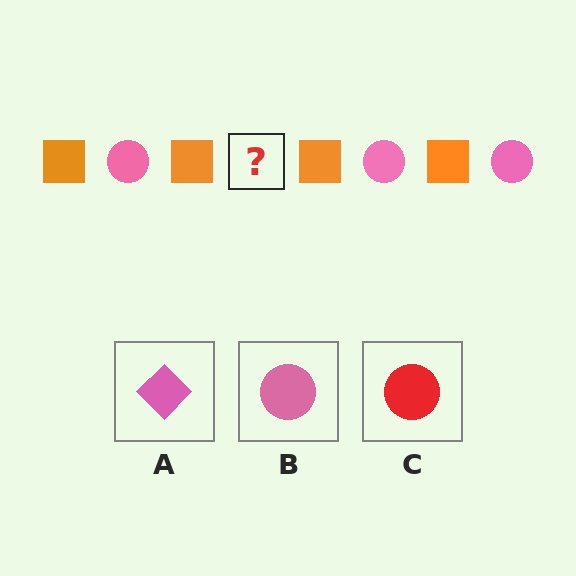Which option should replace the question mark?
Option B.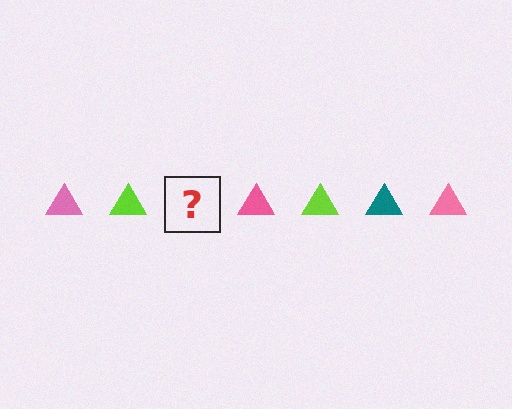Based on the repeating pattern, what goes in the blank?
The blank should be a teal triangle.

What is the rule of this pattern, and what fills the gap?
The rule is that the pattern cycles through pink, lime, teal triangles. The gap should be filled with a teal triangle.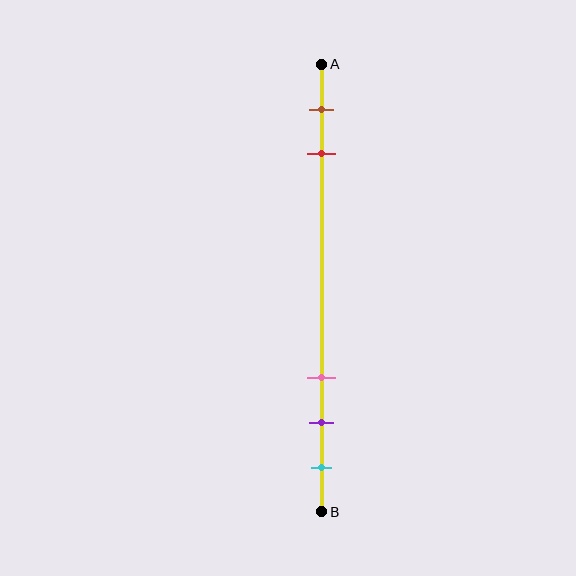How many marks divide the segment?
There are 5 marks dividing the segment.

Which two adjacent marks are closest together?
The purple and cyan marks are the closest adjacent pair.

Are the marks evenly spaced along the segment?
No, the marks are not evenly spaced.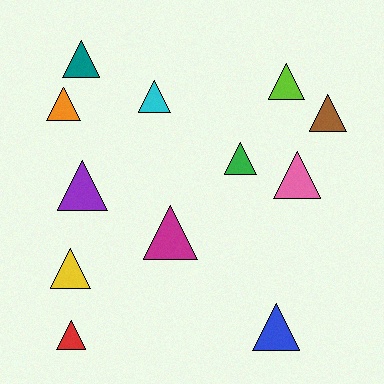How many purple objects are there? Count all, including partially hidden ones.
There is 1 purple object.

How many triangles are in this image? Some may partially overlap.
There are 12 triangles.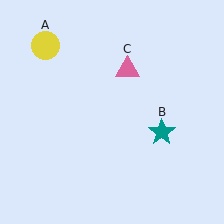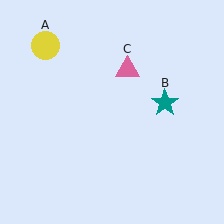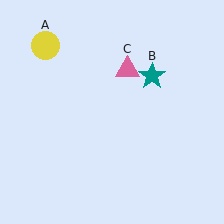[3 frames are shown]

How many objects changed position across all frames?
1 object changed position: teal star (object B).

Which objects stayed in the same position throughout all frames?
Yellow circle (object A) and pink triangle (object C) remained stationary.